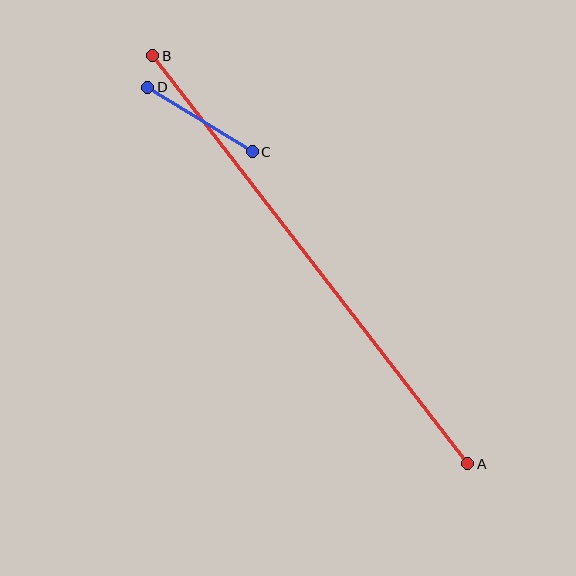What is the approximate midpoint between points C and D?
The midpoint is at approximately (200, 120) pixels.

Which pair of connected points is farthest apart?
Points A and B are farthest apart.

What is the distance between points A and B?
The distance is approximately 516 pixels.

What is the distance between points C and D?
The distance is approximately 123 pixels.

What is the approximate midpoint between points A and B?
The midpoint is at approximately (310, 260) pixels.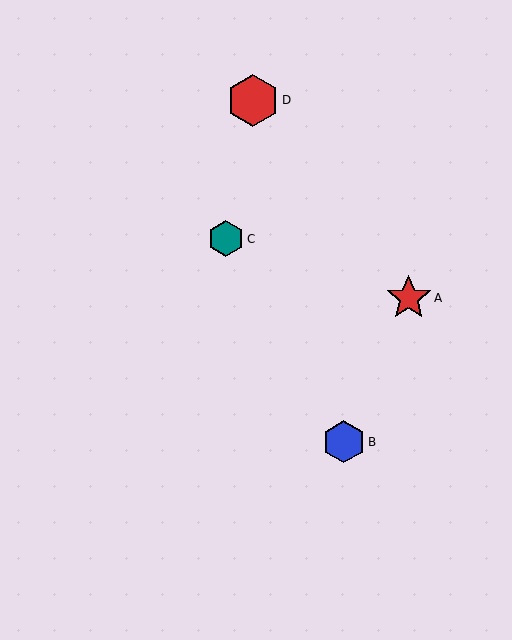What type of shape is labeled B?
Shape B is a blue hexagon.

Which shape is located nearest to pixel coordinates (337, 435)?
The blue hexagon (labeled B) at (344, 442) is nearest to that location.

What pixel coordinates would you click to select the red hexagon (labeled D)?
Click at (253, 100) to select the red hexagon D.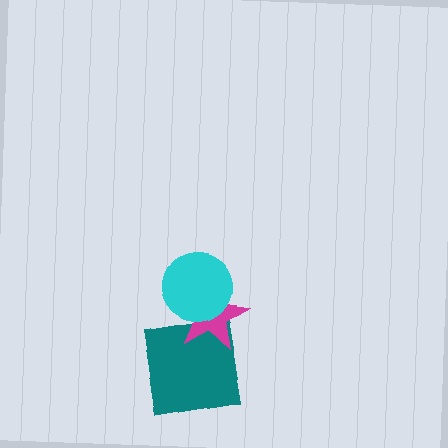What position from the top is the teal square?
The teal square is 3rd from the top.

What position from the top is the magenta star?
The magenta star is 2nd from the top.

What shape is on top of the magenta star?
The cyan circle is on top of the magenta star.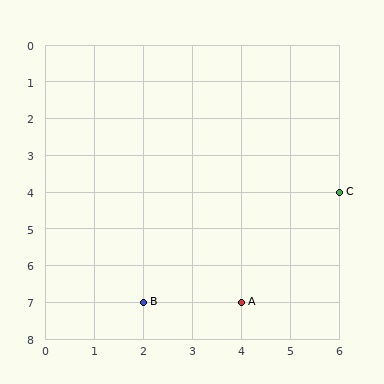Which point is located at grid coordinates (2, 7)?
Point B is at (2, 7).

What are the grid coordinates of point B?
Point B is at grid coordinates (2, 7).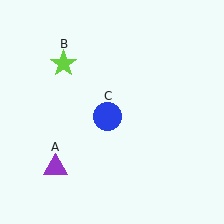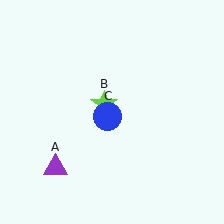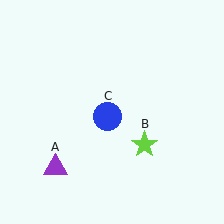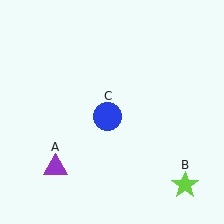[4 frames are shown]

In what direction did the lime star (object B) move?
The lime star (object B) moved down and to the right.